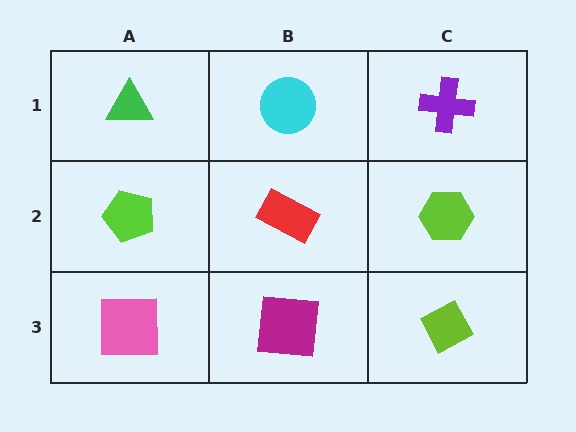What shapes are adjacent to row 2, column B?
A cyan circle (row 1, column B), a magenta square (row 3, column B), a lime pentagon (row 2, column A), a lime hexagon (row 2, column C).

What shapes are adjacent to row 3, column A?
A lime pentagon (row 2, column A), a magenta square (row 3, column B).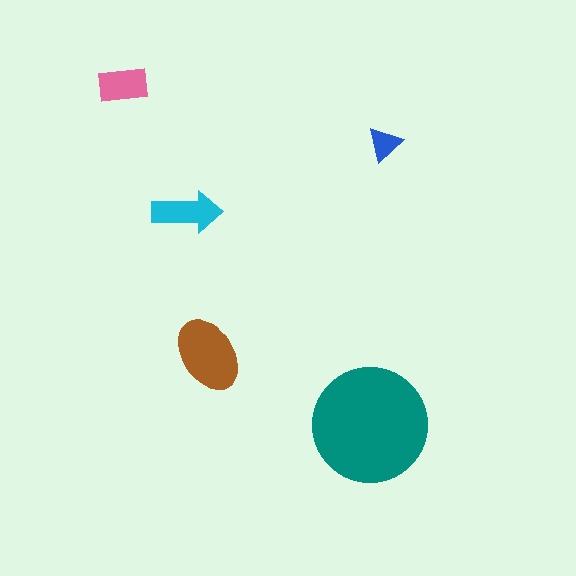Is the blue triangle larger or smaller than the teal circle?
Smaller.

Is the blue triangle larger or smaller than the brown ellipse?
Smaller.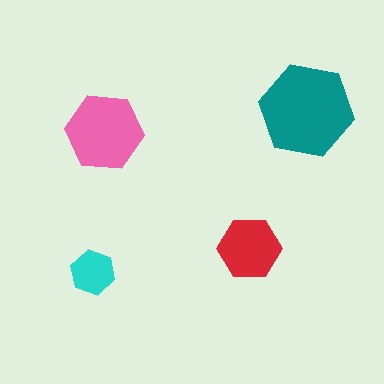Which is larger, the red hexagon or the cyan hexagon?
The red one.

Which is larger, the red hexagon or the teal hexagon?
The teal one.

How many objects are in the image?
There are 4 objects in the image.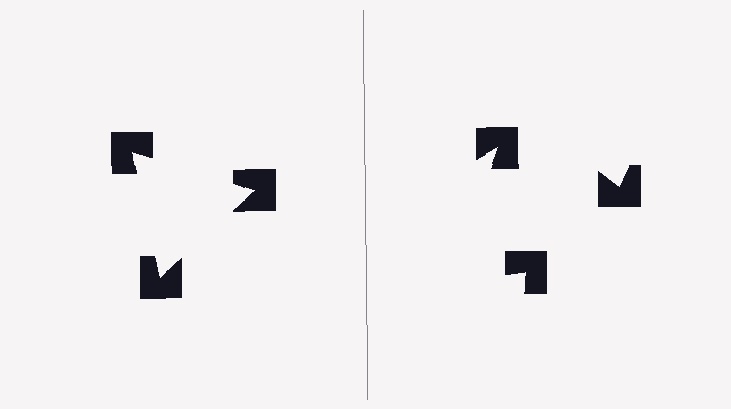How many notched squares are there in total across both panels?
6 — 3 on each side.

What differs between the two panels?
The notched squares are positioned identically on both sides; only the wedge orientations differ. On the left they align to a triangle; on the right they are misaligned.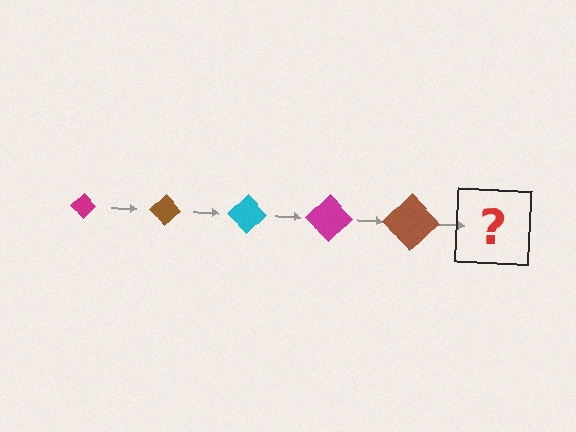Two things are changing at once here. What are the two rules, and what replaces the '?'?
The two rules are that the diamond grows larger each step and the color cycles through magenta, brown, and cyan. The '?' should be a cyan diamond, larger than the previous one.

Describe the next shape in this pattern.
It should be a cyan diamond, larger than the previous one.